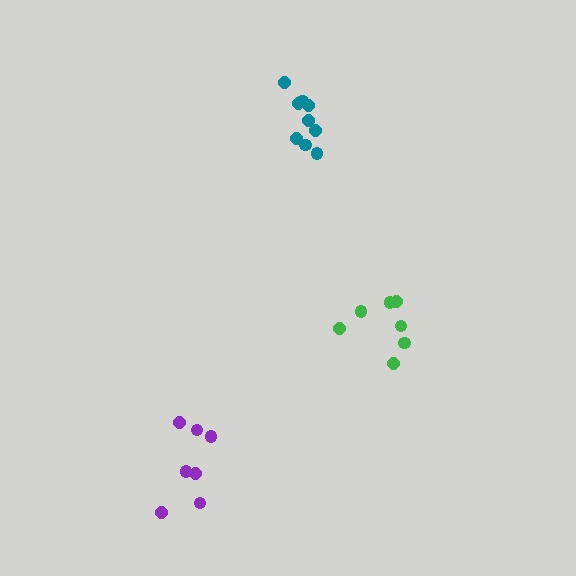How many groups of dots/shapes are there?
There are 3 groups.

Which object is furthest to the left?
The purple cluster is leftmost.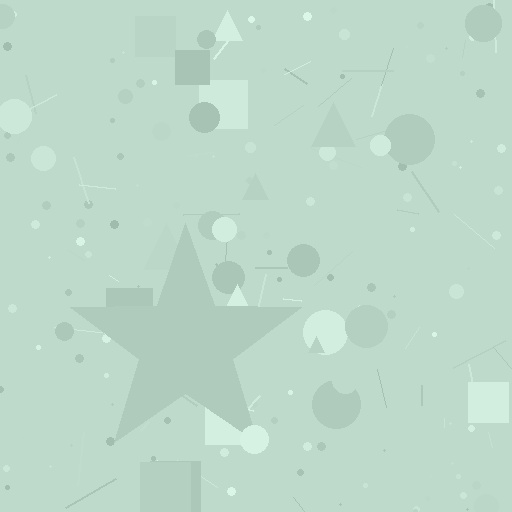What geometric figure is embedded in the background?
A star is embedded in the background.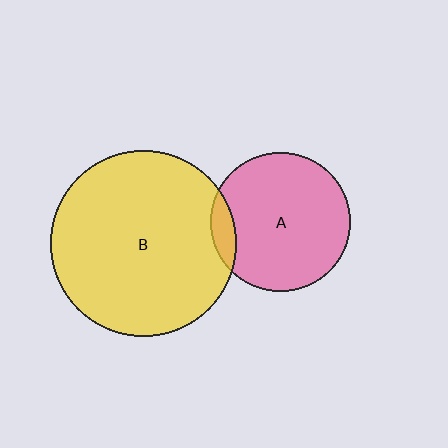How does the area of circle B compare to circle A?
Approximately 1.8 times.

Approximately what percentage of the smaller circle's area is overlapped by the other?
Approximately 10%.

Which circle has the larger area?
Circle B (yellow).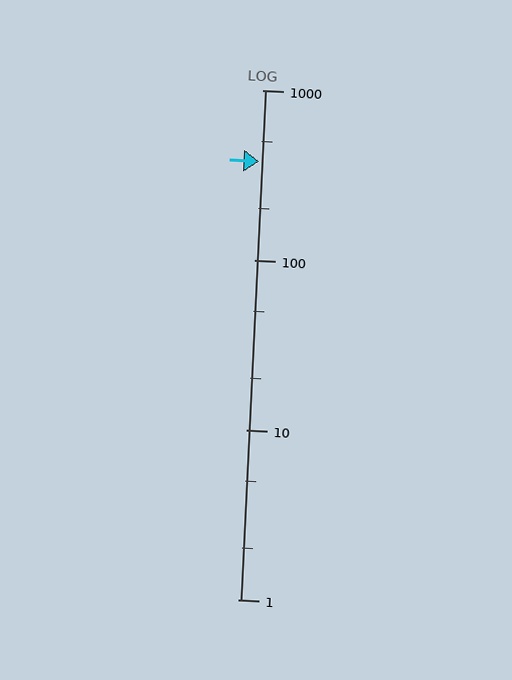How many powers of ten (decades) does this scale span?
The scale spans 3 decades, from 1 to 1000.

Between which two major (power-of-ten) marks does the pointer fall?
The pointer is between 100 and 1000.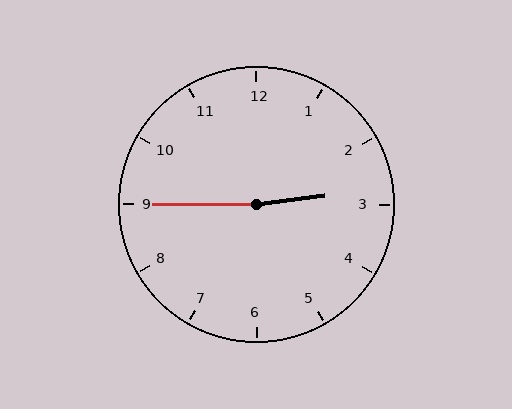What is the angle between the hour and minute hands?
Approximately 172 degrees.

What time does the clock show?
2:45.